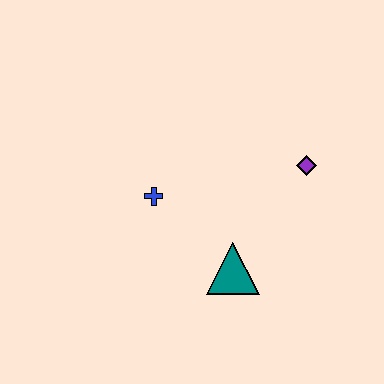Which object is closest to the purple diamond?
The teal triangle is closest to the purple diamond.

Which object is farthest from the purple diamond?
The blue cross is farthest from the purple diamond.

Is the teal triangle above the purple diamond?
No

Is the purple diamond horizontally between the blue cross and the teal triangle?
No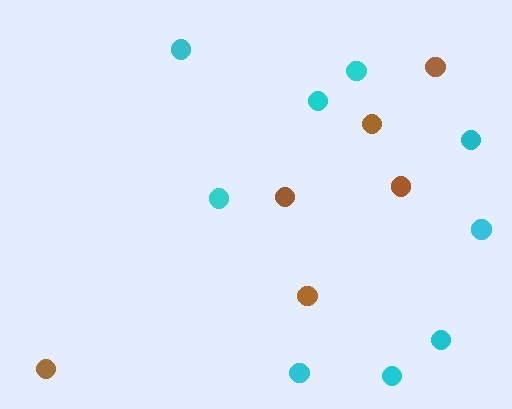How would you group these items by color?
There are 2 groups: one group of cyan circles (9) and one group of brown circles (6).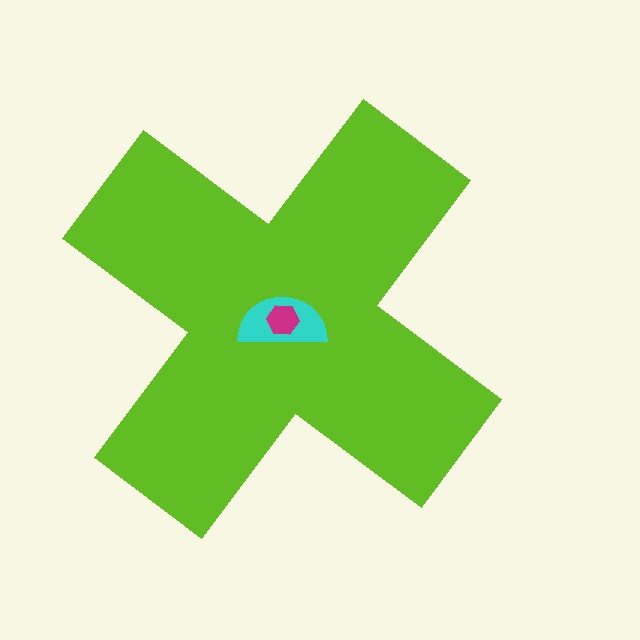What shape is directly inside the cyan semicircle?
The magenta hexagon.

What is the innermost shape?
The magenta hexagon.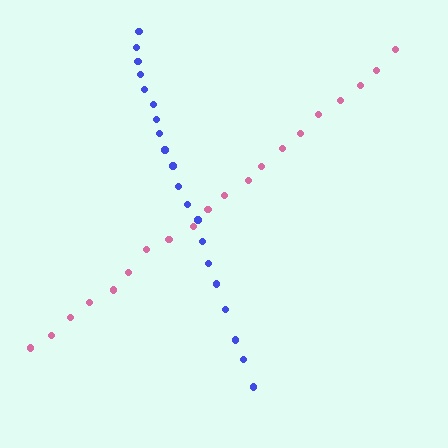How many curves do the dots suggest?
There are 2 distinct paths.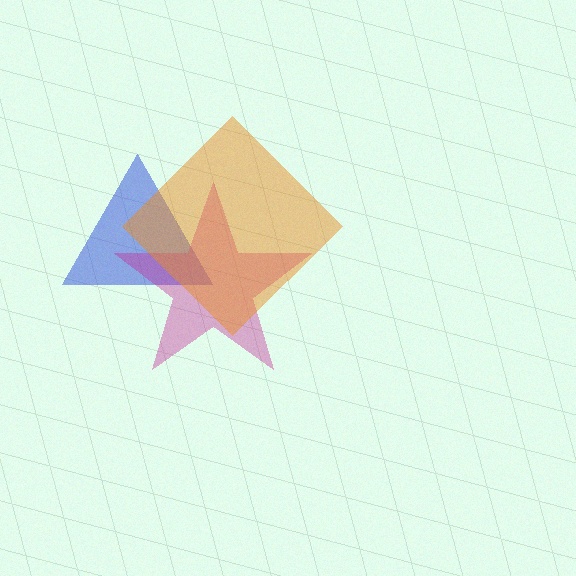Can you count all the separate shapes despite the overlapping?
Yes, there are 3 separate shapes.